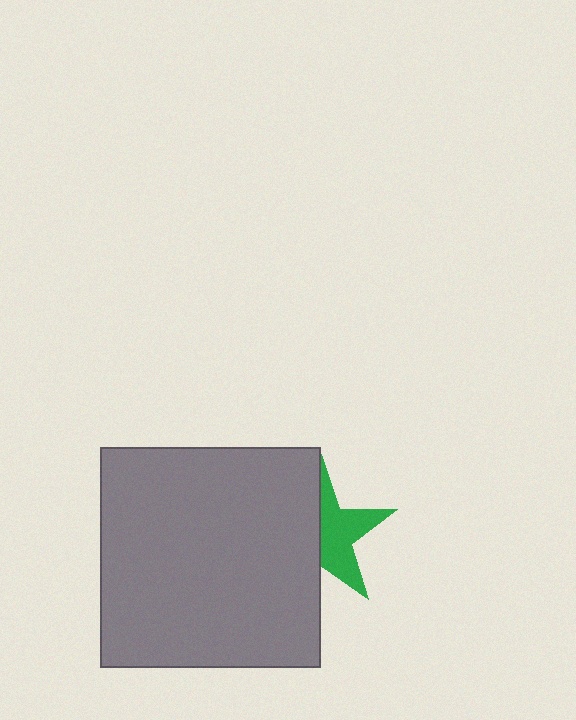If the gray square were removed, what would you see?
You would see the complete green star.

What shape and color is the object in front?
The object in front is a gray square.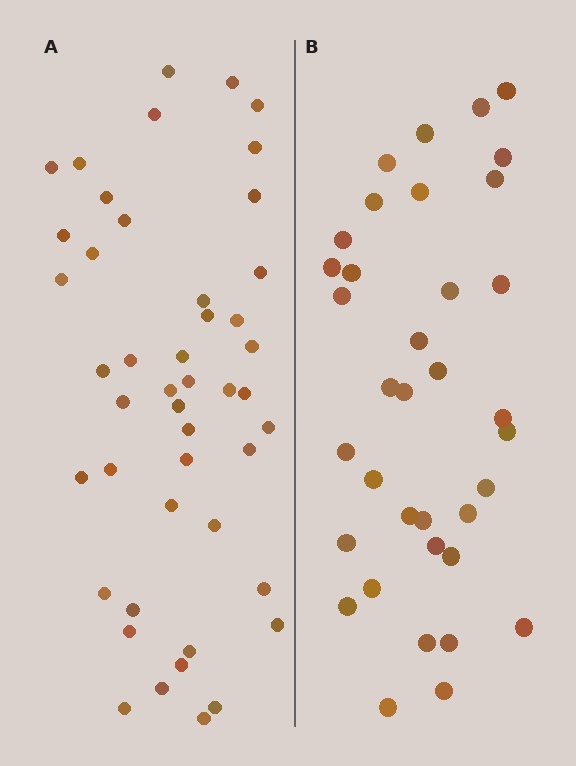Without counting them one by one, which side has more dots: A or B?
Region A (the left region) has more dots.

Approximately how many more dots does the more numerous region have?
Region A has roughly 10 or so more dots than region B.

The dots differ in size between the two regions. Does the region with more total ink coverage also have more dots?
No. Region B has more total ink coverage because its dots are larger, but region A actually contains more individual dots. Total area can be misleading — the number of items is what matters here.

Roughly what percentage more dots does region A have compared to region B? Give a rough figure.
About 30% more.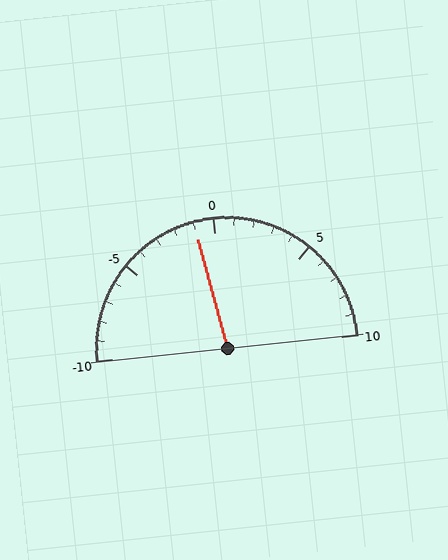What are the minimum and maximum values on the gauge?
The gauge ranges from -10 to 10.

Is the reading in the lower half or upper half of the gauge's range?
The reading is in the lower half of the range (-10 to 10).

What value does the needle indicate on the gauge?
The needle indicates approximately -1.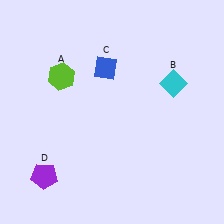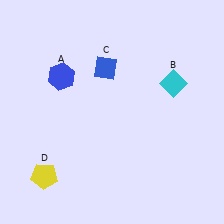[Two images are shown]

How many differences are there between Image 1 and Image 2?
There are 2 differences between the two images.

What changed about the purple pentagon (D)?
In Image 1, D is purple. In Image 2, it changed to yellow.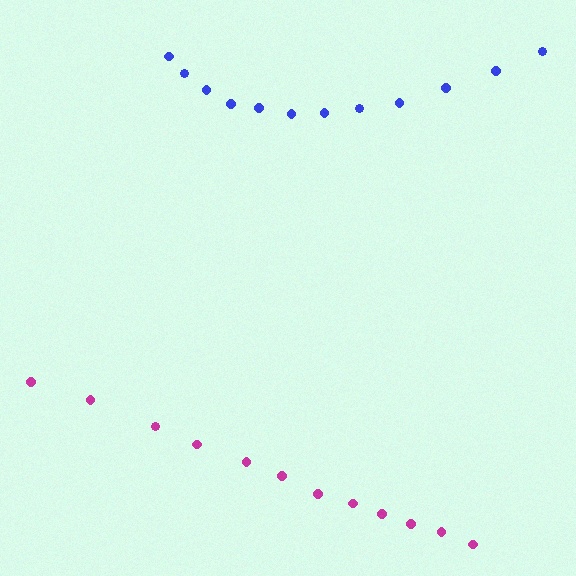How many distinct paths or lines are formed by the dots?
There are 2 distinct paths.